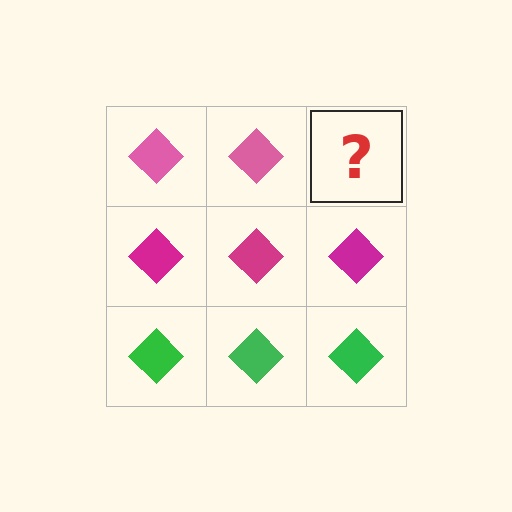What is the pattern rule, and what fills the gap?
The rule is that each row has a consistent color. The gap should be filled with a pink diamond.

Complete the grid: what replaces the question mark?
The question mark should be replaced with a pink diamond.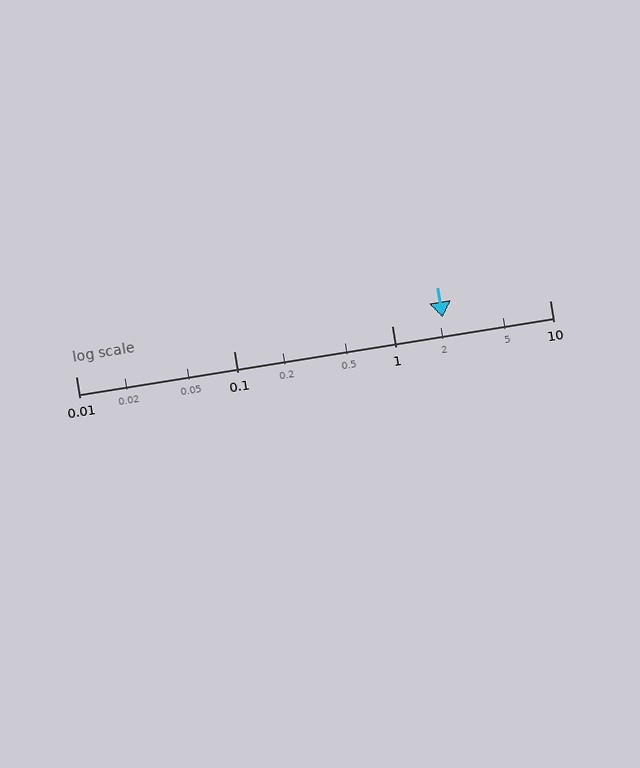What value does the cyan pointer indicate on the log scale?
The pointer indicates approximately 2.1.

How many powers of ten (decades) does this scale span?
The scale spans 3 decades, from 0.01 to 10.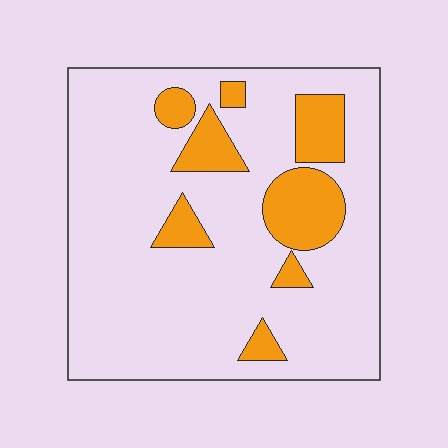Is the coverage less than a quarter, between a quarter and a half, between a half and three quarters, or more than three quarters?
Less than a quarter.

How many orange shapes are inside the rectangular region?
8.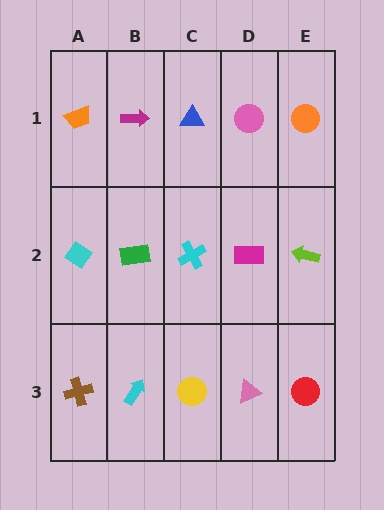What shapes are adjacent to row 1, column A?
A cyan diamond (row 2, column A), a magenta arrow (row 1, column B).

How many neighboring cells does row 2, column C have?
4.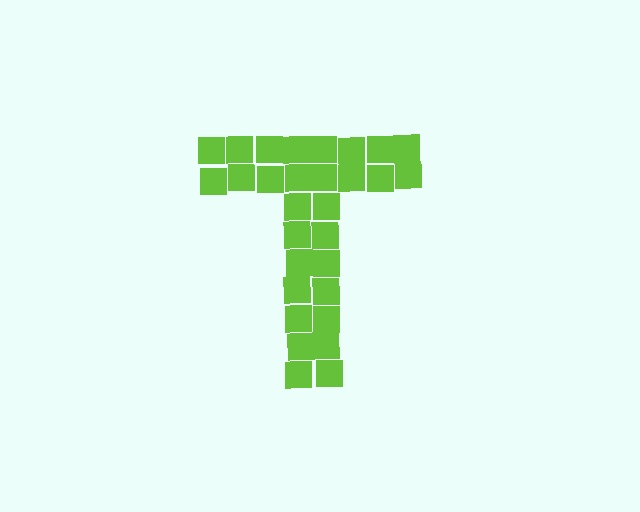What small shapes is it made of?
It is made of small squares.